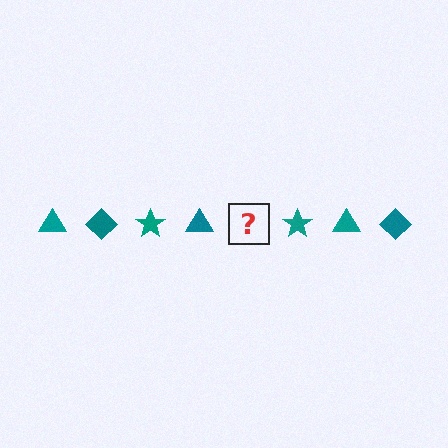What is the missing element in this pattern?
The missing element is a teal diamond.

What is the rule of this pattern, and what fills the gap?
The rule is that the pattern cycles through triangle, diamond, star shapes in teal. The gap should be filled with a teal diamond.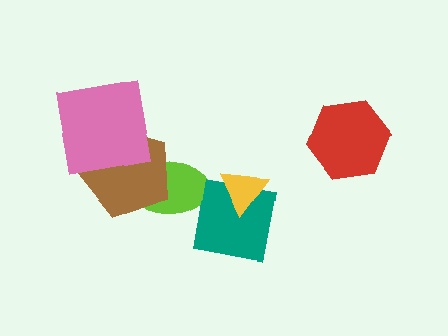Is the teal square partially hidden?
Yes, it is partially covered by another shape.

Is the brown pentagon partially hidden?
Yes, it is partially covered by another shape.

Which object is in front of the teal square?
The yellow triangle is in front of the teal square.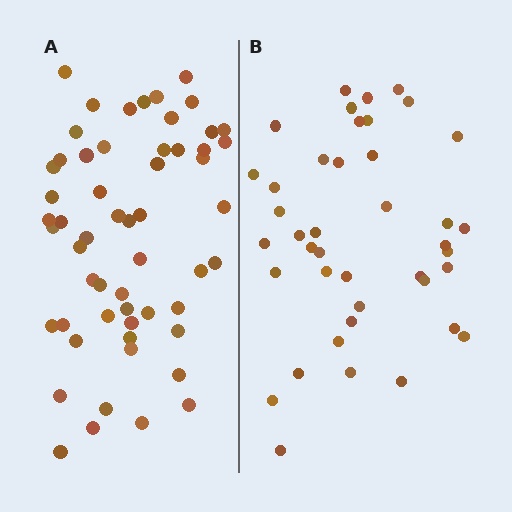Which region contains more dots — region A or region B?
Region A (the left region) has more dots.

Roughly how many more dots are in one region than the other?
Region A has approximately 15 more dots than region B.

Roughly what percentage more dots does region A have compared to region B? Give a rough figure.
About 35% more.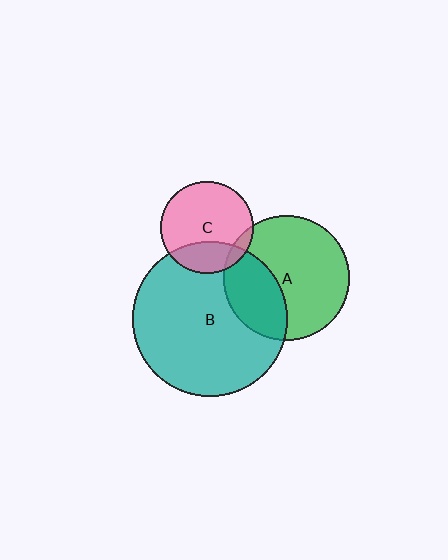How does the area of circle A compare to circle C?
Approximately 1.8 times.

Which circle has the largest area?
Circle B (teal).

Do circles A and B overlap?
Yes.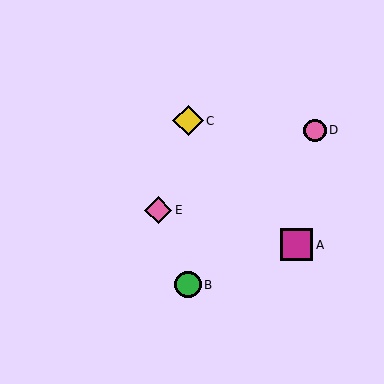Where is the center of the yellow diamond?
The center of the yellow diamond is at (188, 121).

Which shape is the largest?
The magenta square (labeled A) is the largest.